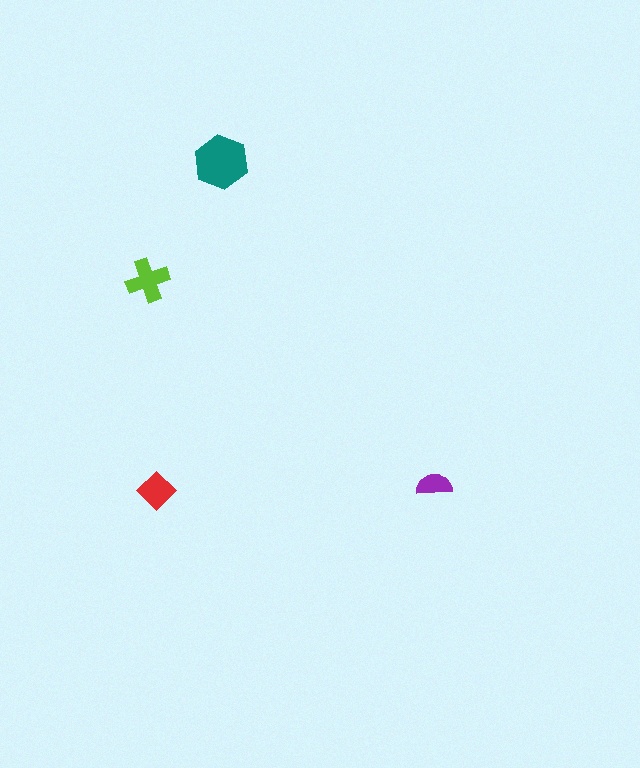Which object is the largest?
The teal hexagon.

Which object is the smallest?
The purple semicircle.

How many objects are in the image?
There are 4 objects in the image.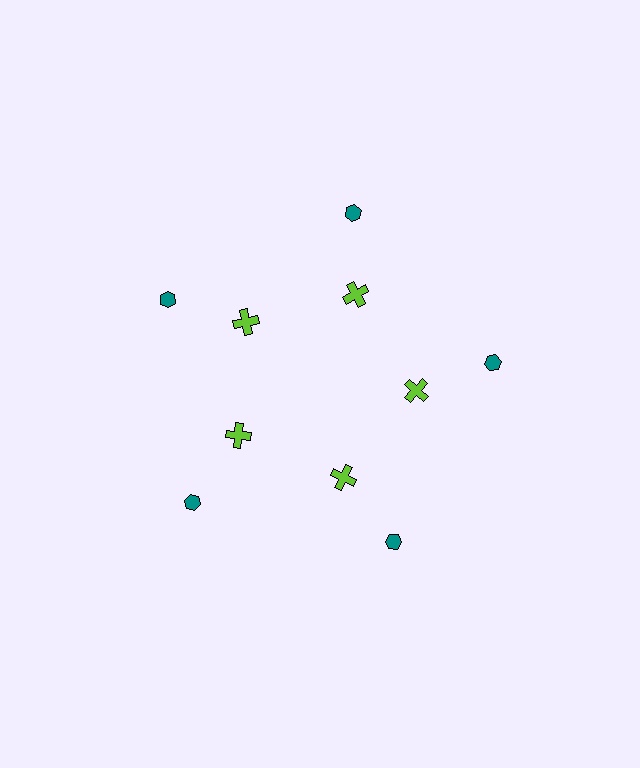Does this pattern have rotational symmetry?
Yes, this pattern has 5-fold rotational symmetry. It looks the same after rotating 72 degrees around the center.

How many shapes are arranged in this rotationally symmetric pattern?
There are 10 shapes, arranged in 5 groups of 2.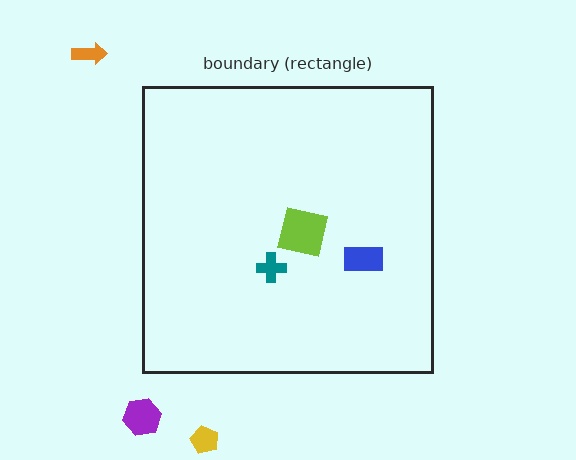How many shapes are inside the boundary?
3 inside, 3 outside.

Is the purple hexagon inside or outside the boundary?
Outside.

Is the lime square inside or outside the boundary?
Inside.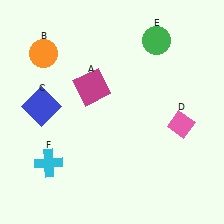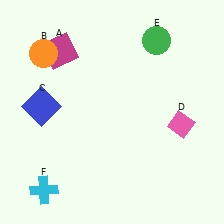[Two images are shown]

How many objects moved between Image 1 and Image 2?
2 objects moved between the two images.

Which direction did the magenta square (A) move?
The magenta square (A) moved up.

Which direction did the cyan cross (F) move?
The cyan cross (F) moved down.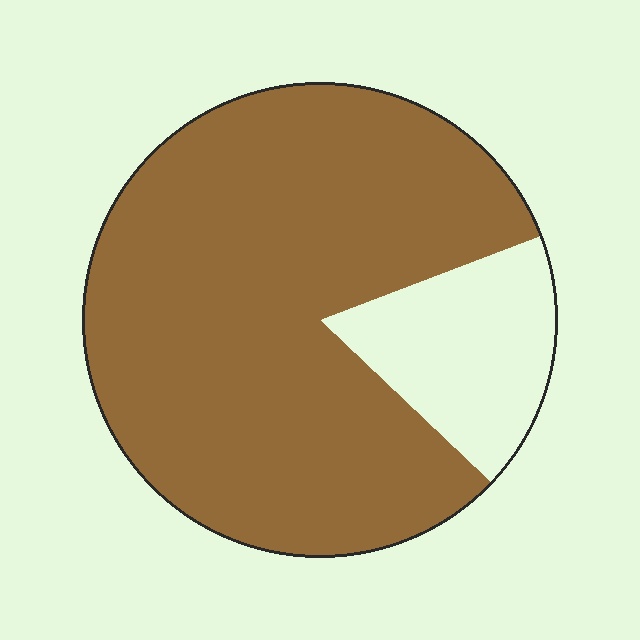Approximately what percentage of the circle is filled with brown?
Approximately 80%.